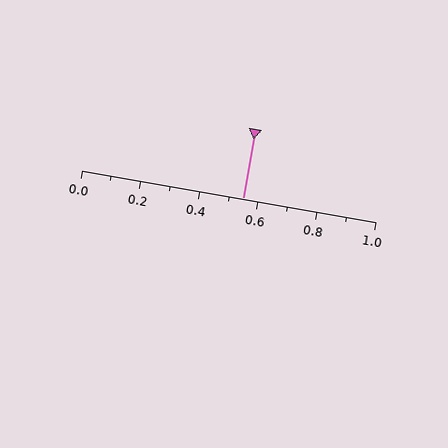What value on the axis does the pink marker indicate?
The marker indicates approximately 0.55.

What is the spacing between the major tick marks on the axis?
The major ticks are spaced 0.2 apart.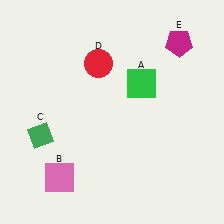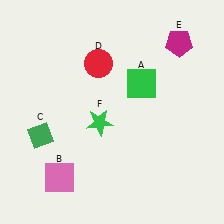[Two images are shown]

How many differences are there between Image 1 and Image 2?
There is 1 difference between the two images.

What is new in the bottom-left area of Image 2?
A green star (F) was added in the bottom-left area of Image 2.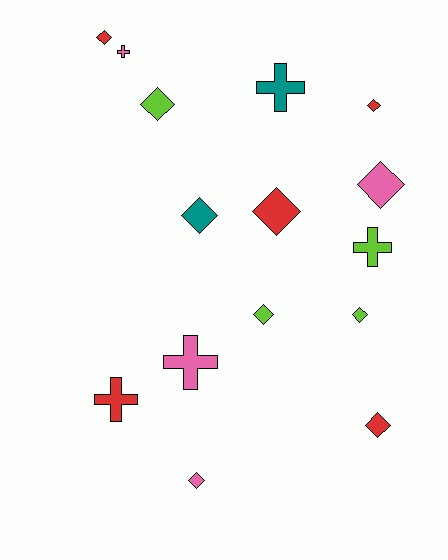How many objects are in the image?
There are 15 objects.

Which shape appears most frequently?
Diamond, with 10 objects.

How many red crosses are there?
There is 1 red cross.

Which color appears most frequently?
Red, with 5 objects.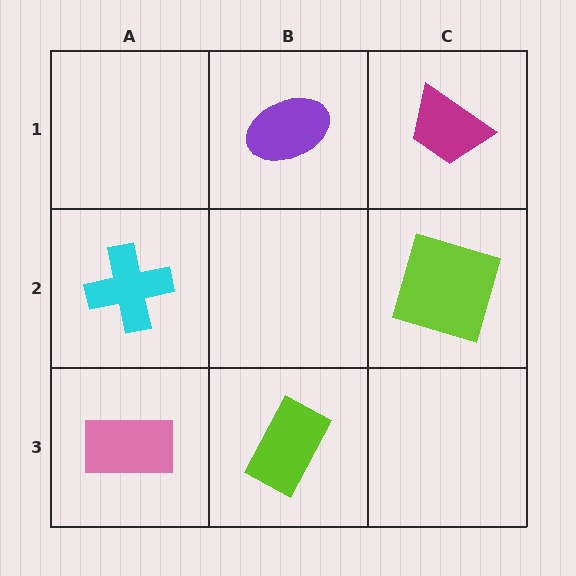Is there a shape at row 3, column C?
No, that cell is empty.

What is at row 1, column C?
A magenta trapezoid.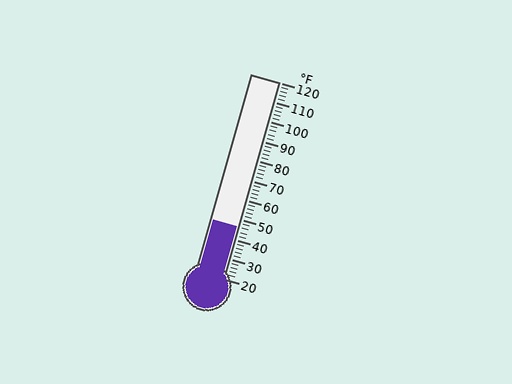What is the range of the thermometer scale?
The thermometer scale ranges from 20°F to 120°F.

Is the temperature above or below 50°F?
The temperature is below 50°F.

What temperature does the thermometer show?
The thermometer shows approximately 46°F.